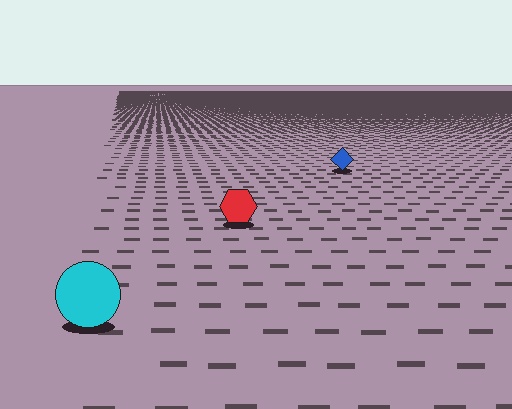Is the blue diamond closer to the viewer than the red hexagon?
No. The red hexagon is closer — you can tell from the texture gradient: the ground texture is coarser near it.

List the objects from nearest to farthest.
From nearest to farthest: the cyan circle, the red hexagon, the blue diamond.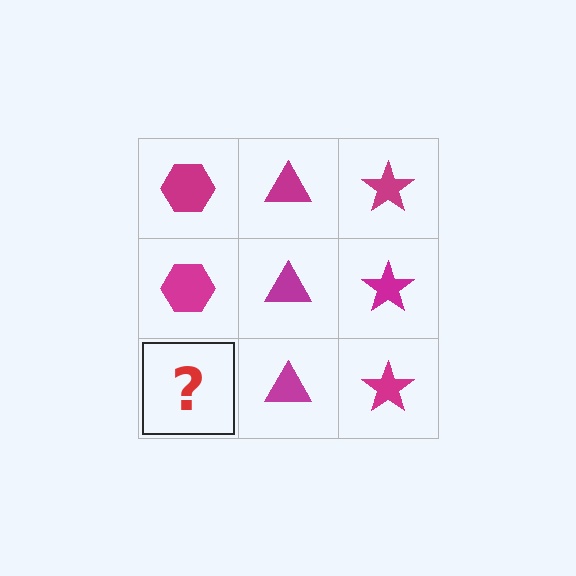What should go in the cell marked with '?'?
The missing cell should contain a magenta hexagon.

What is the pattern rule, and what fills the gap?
The rule is that each column has a consistent shape. The gap should be filled with a magenta hexagon.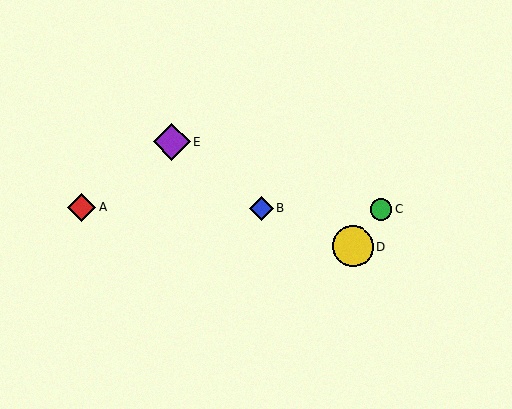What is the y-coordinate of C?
Object C is at y≈209.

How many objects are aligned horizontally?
3 objects (A, B, C) are aligned horizontally.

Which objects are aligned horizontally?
Objects A, B, C are aligned horizontally.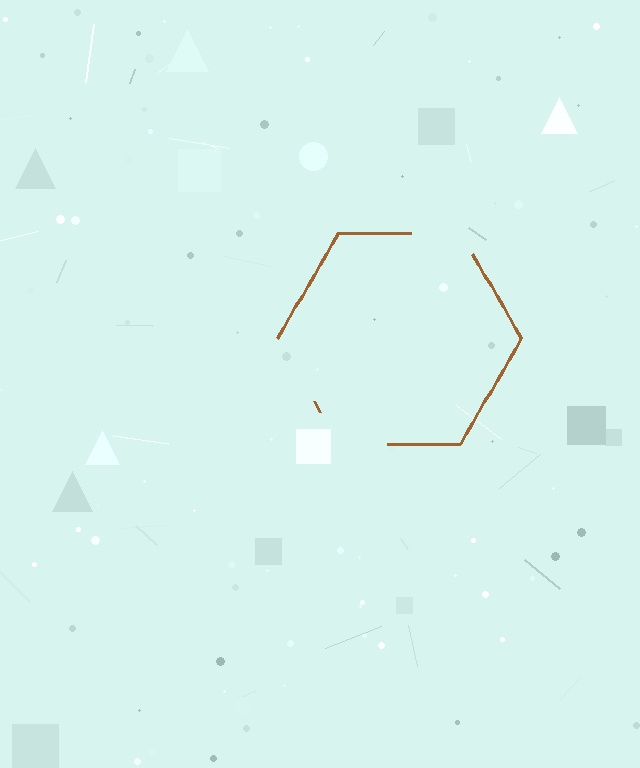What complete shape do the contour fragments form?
The contour fragments form a hexagon.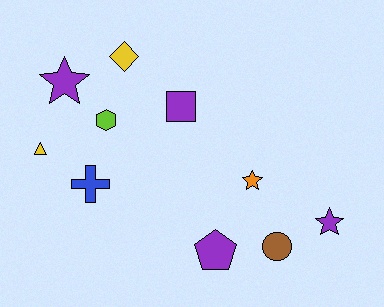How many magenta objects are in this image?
There are no magenta objects.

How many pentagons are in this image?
There is 1 pentagon.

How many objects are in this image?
There are 10 objects.